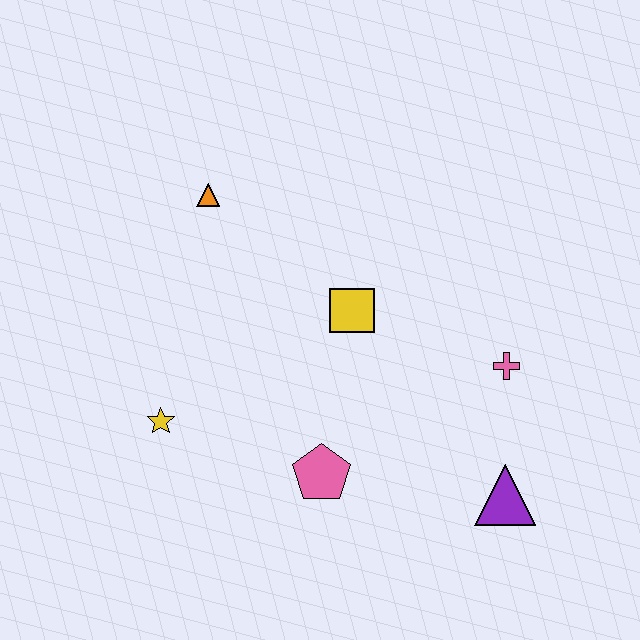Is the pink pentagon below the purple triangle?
No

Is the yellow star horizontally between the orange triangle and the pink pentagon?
No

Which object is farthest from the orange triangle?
The purple triangle is farthest from the orange triangle.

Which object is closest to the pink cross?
The purple triangle is closest to the pink cross.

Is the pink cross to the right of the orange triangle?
Yes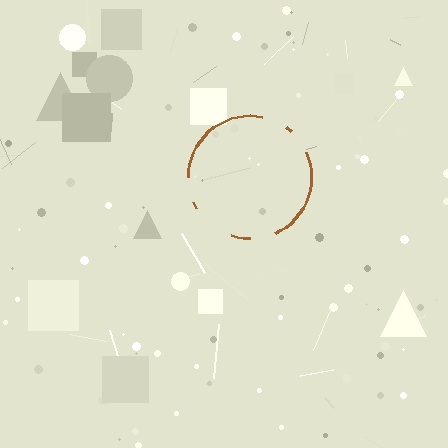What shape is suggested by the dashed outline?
The dashed outline suggests a circle.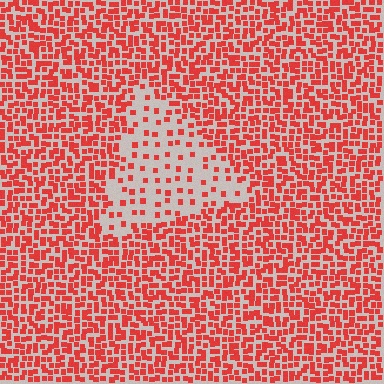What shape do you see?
I see a triangle.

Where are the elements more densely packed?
The elements are more densely packed outside the triangle boundary.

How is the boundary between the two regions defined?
The boundary is defined by a change in element density (approximately 3.0x ratio). All elements are the same color, size, and shape.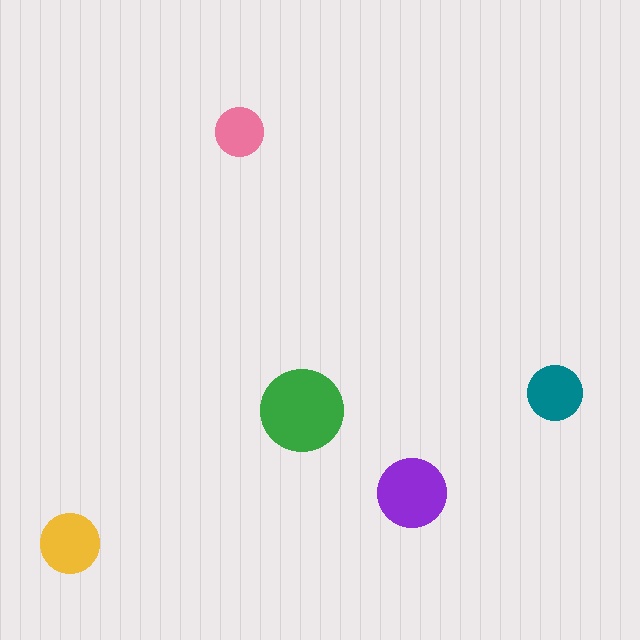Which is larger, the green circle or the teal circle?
The green one.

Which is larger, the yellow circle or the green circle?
The green one.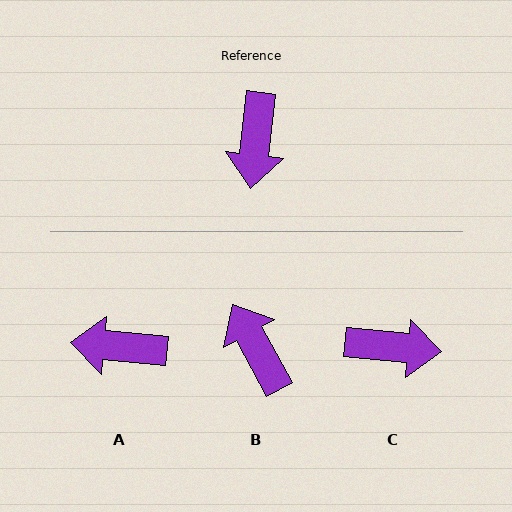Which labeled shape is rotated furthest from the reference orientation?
B, about 145 degrees away.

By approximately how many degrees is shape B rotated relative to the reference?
Approximately 145 degrees clockwise.